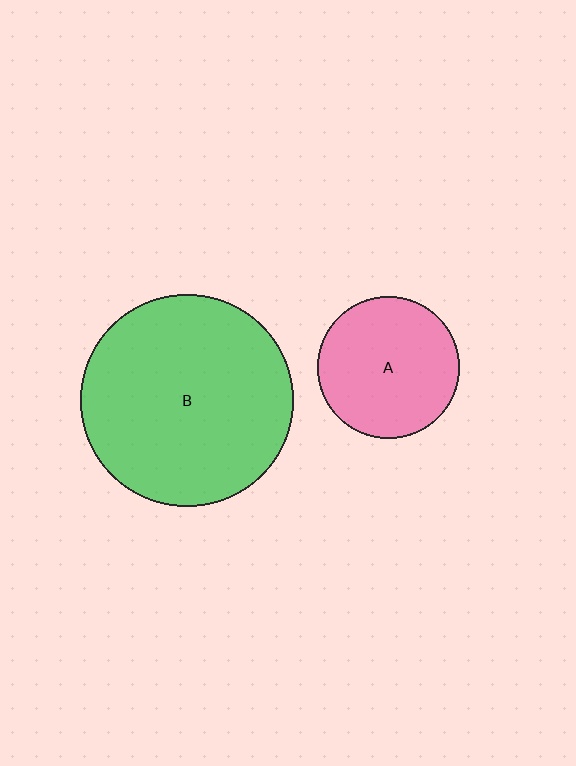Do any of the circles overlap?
No, none of the circles overlap.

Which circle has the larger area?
Circle B (green).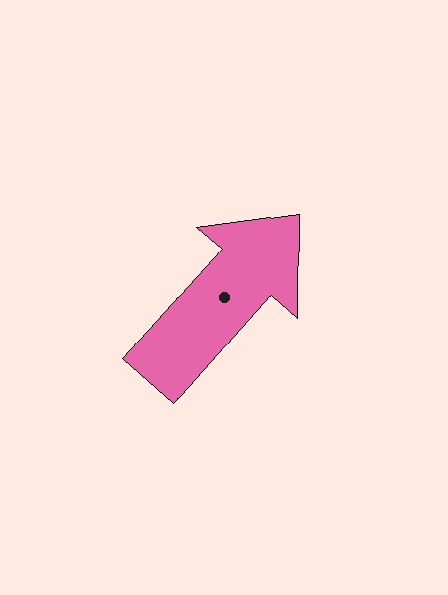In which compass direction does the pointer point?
Northeast.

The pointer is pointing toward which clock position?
Roughly 1 o'clock.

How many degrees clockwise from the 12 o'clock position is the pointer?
Approximately 42 degrees.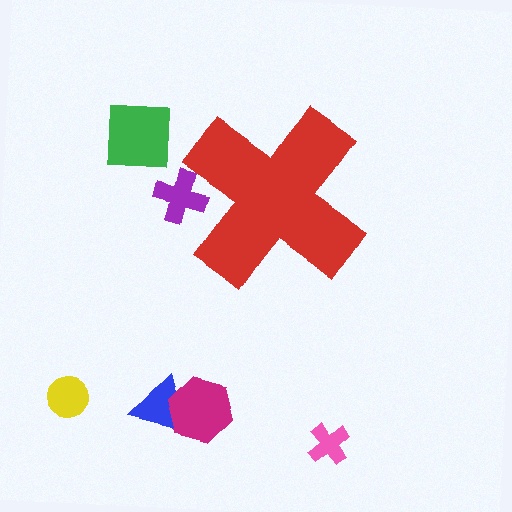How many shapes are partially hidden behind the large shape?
1 shape is partially hidden.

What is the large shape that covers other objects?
A red cross.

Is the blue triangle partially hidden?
No, the blue triangle is fully visible.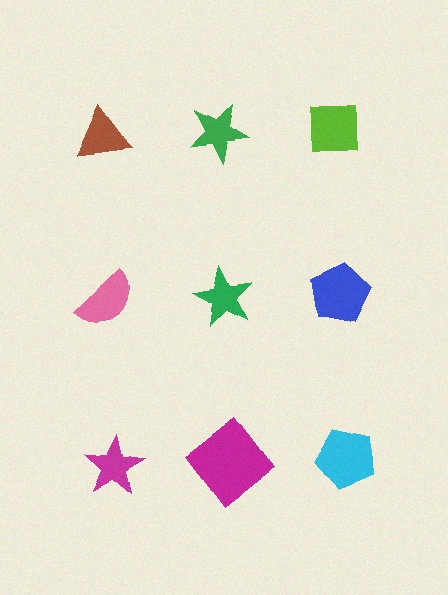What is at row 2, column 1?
A pink semicircle.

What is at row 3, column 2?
A magenta diamond.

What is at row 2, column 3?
A blue pentagon.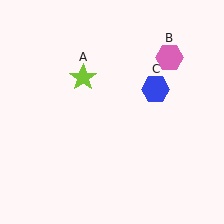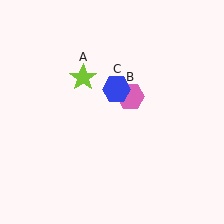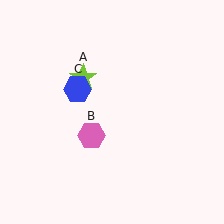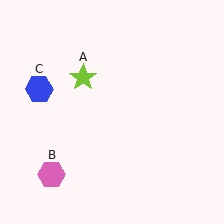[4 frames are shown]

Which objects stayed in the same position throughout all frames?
Lime star (object A) remained stationary.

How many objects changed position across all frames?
2 objects changed position: pink hexagon (object B), blue hexagon (object C).